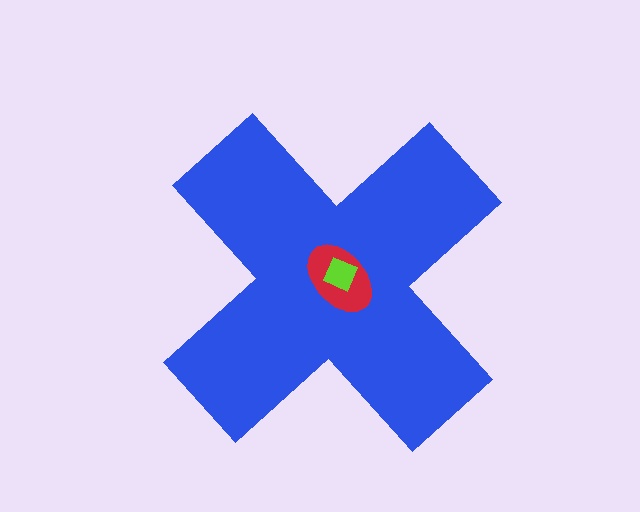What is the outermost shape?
The blue cross.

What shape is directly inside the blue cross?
The red ellipse.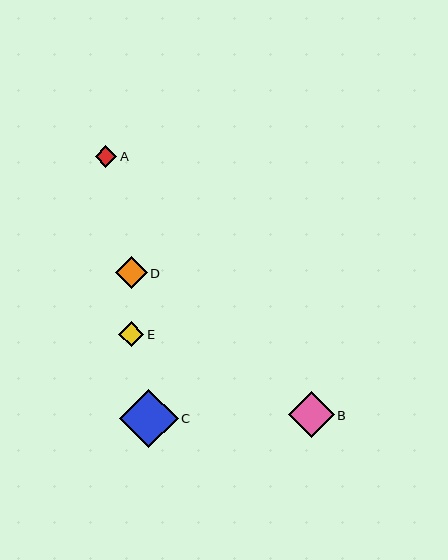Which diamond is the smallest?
Diamond A is the smallest with a size of approximately 22 pixels.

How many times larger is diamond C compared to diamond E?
Diamond C is approximately 2.3 times the size of diamond E.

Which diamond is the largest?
Diamond C is the largest with a size of approximately 58 pixels.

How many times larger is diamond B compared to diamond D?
Diamond B is approximately 1.4 times the size of diamond D.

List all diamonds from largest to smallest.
From largest to smallest: C, B, D, E, A.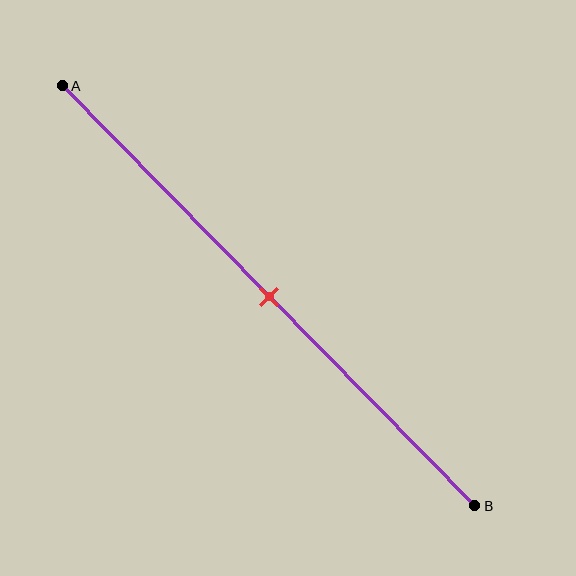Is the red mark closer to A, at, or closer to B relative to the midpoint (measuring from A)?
The red mark is approximately at the midpoint of segment AB.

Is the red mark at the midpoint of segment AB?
Yes, the mark is approximately at the midpoint.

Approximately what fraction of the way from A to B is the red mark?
The red mark is approximately 50% of the way from A to B.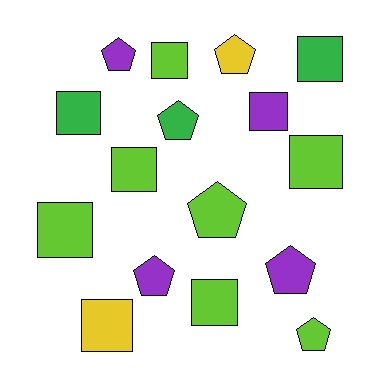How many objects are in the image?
There are 16 objects.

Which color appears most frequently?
Lime, with 7 objects.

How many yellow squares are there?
There is 1 yellow square.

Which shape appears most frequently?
Square, with 9 objects.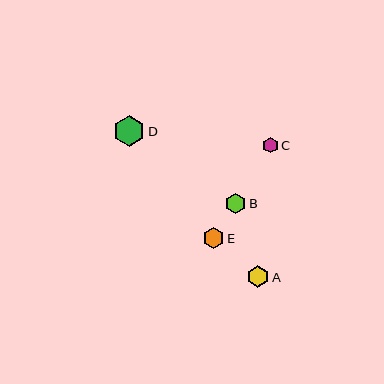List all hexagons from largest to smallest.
From largest to smallest: D, A, E, B, C.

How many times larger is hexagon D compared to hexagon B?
Hexagon D is approximately 1.5 times the size of hexagon B.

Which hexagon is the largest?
Hexagon D is the largest with a size of approximately 31 pixels.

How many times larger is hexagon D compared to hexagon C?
Hexagon D is approximately 2.0 times the size of hexagon C.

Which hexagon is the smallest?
Hexagon C is the smallest with a size of approximately 15 pixels.